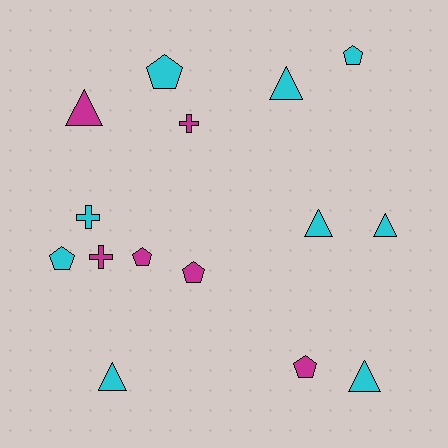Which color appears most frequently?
Cyan, with 9 objects.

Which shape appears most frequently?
Triangle, with 6 objects.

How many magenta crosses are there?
There are 2 magenta crosses.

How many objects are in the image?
There are 15 objects.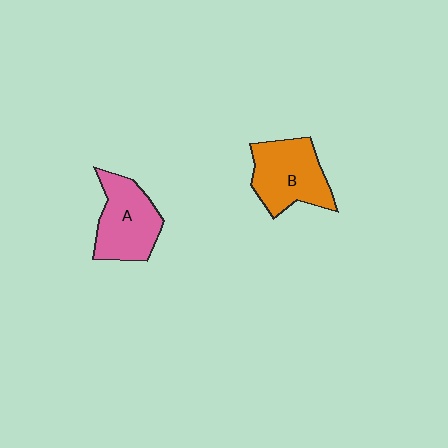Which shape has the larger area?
Shape B (orange).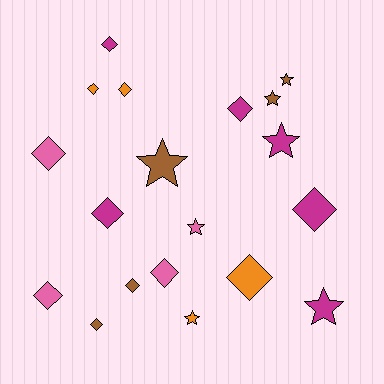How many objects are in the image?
There are 19 objects.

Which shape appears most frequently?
Diamond, with 12 objects.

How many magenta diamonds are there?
There are 4 magenta diamonds.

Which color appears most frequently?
Magenta, with 6 objects.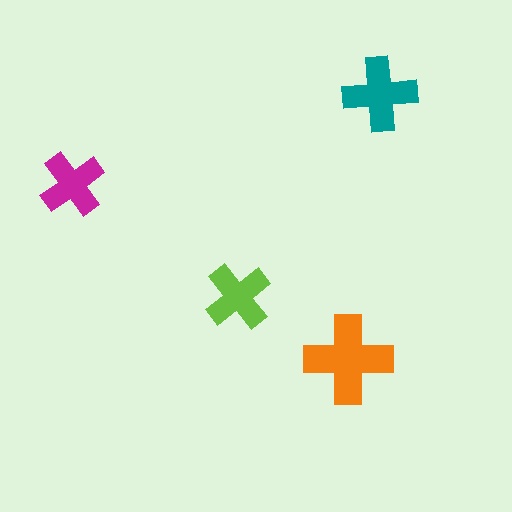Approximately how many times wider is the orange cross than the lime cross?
About 1.5 times wider.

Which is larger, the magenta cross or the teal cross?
The teal one.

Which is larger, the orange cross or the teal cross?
The orange one.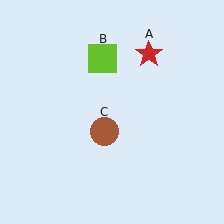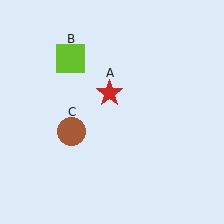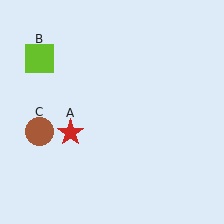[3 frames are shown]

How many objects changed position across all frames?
3 objects changed position: red star (object A), lime square (object B), brown circle (object C).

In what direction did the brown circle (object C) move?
The brown circle (object C) moved left.